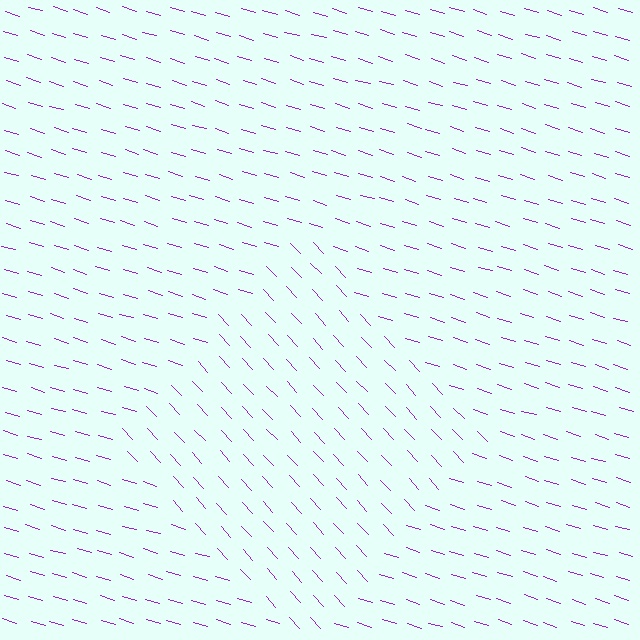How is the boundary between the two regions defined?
The boundary is defined purely by a change in line orientation (approximately 30 degrees difference). All lines are the same color and thickness.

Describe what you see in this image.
The image is filled with small purple line segments. A diamond region in the image has lines oriented differently from the surrounding lines, creating a visible texture boundary.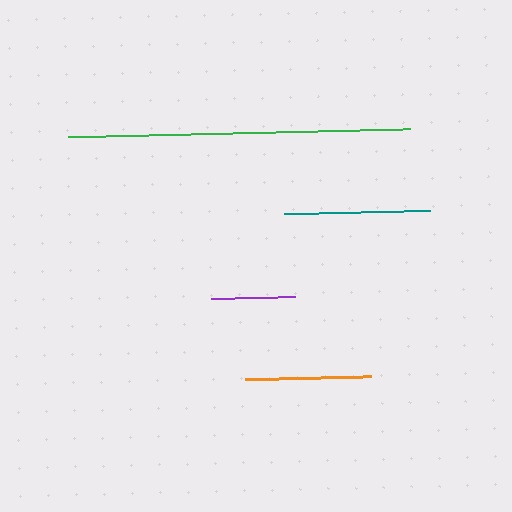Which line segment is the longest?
The green line is the longest at approximately 342 pixels.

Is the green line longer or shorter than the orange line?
The green line is longer than the orange line.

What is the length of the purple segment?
The purple segment is approximately 84 pixels long.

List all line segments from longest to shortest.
From longest to shortest: green, teal, orange, purple.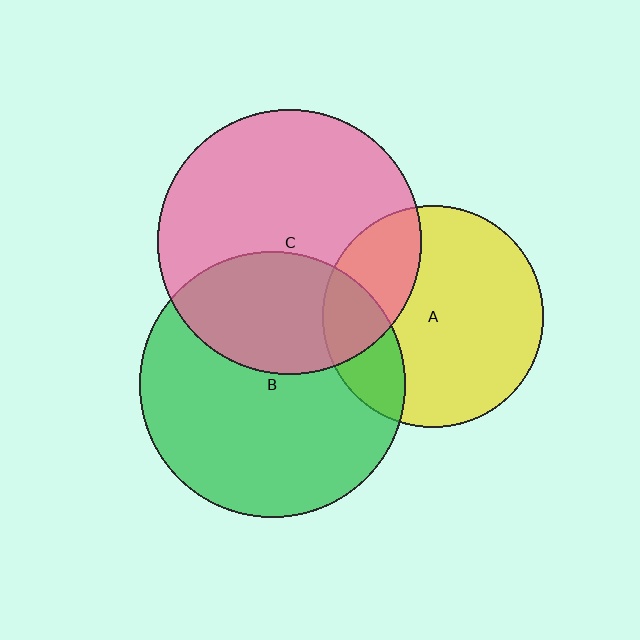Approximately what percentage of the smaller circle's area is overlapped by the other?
Approximately 35%.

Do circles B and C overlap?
Yes.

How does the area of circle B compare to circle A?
Approximately 1.4 times.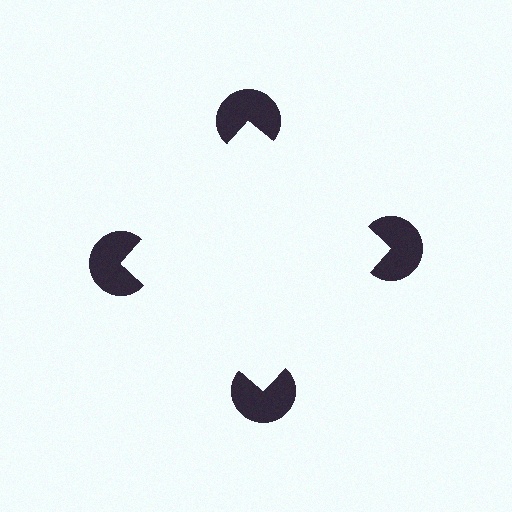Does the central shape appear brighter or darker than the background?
It typically appears slightly brighter than the background, even though no actual brightness change is drawn.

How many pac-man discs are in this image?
There are 4 — one at each vertex of the illusory square.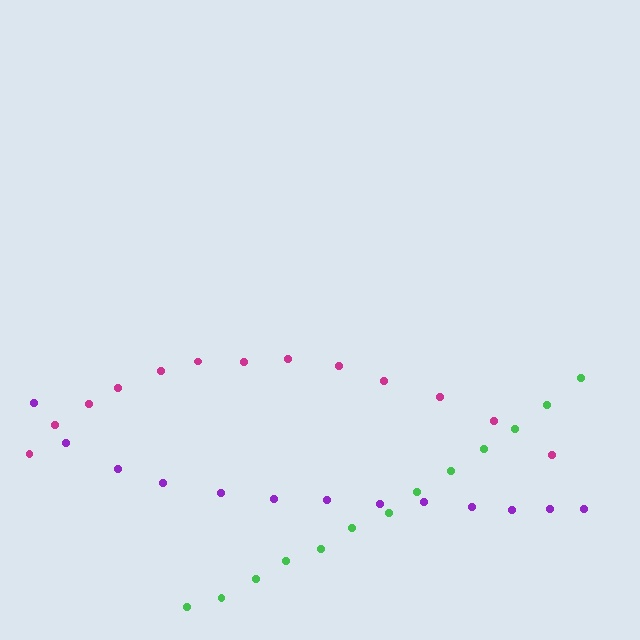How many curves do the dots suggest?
There are 3 distinct paths.